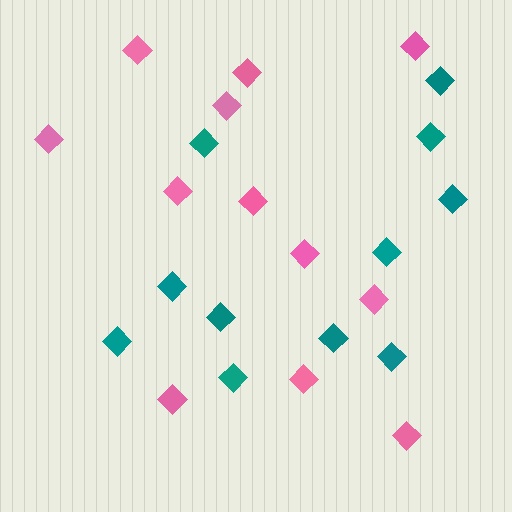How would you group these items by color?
There are 2 groups: one group of teal diamonds (11) and one group of pink diamonds (12).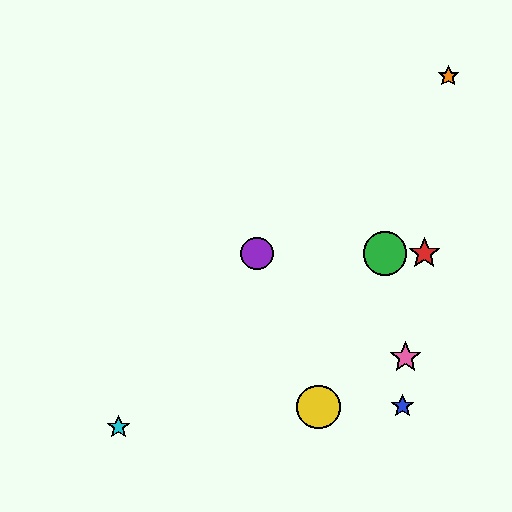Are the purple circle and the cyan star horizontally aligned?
No, the purple circle is at y≈253 and the cyan star is at y≈427.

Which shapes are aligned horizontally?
The red star, the green circle, the purple circle are aligned horizontally.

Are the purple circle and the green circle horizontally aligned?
Yes, both are at y≈253.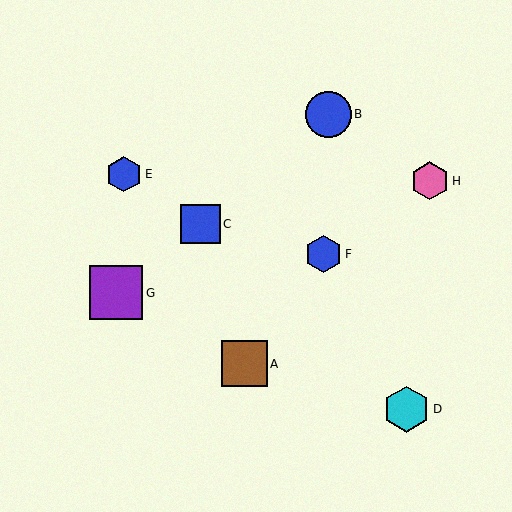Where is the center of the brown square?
The center of the brown square is at (244, 364).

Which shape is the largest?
The purple square (labeled G) is the largest.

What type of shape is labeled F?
Shape F is a blue hexagon.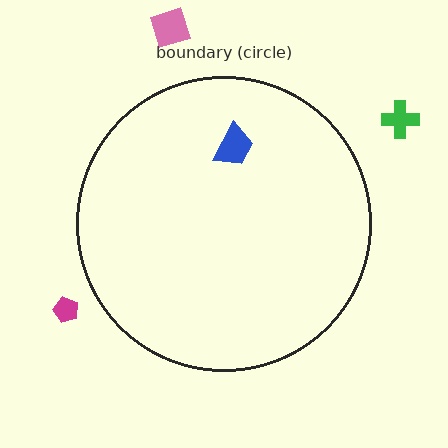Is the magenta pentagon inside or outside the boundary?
Outside.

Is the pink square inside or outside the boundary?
Outside.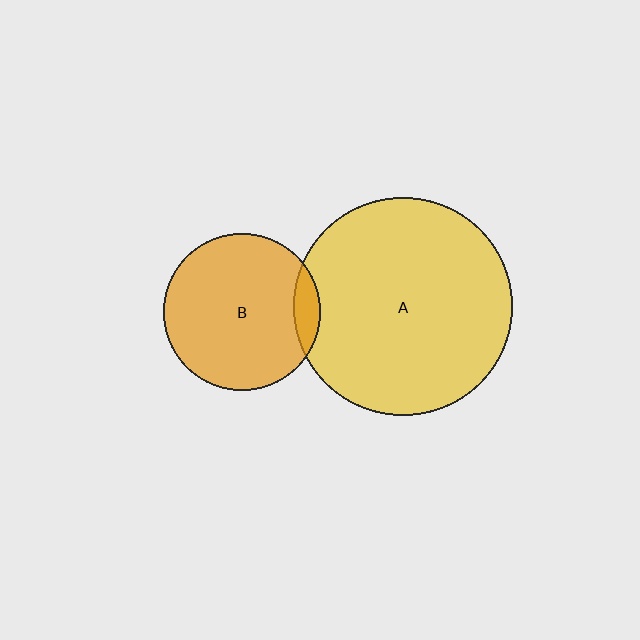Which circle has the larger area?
Circle A (yellow).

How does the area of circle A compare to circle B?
Approximately 1.9 times.